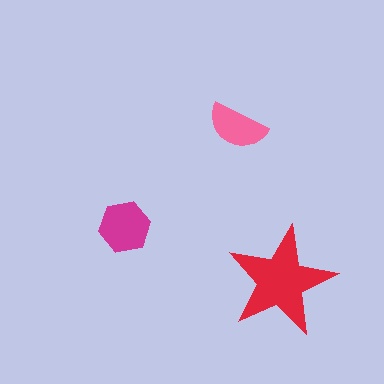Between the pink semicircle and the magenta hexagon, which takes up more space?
The magenta hexagon.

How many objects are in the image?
There are 3 objects in the image.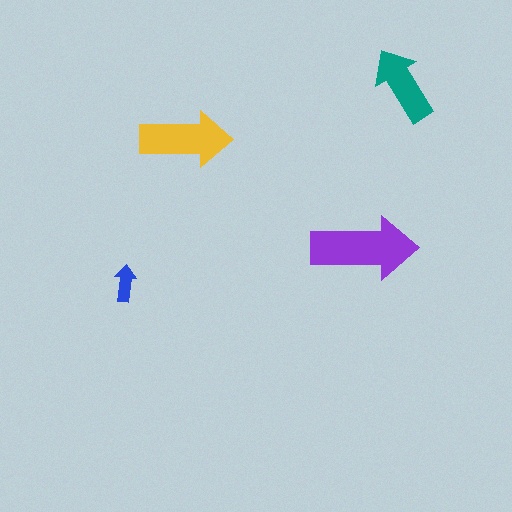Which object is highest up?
The teal arrow is topmost.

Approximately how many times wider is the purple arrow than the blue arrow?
About 3 times wider.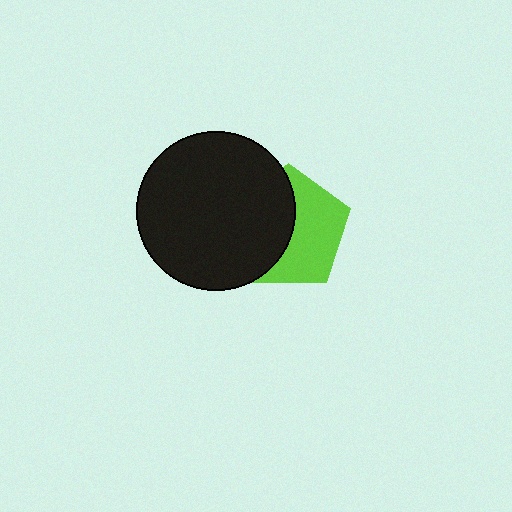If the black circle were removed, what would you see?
You would see the complete lime pentagon.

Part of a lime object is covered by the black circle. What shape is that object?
It is a pentagon.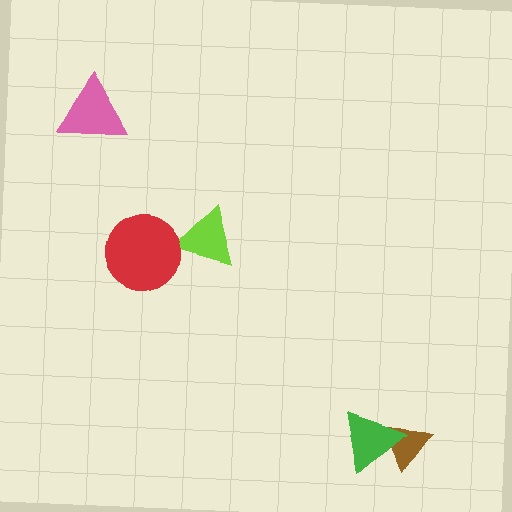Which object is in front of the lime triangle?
The red circle is in front of the lime triangle.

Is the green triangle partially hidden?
No, no other shape covers it.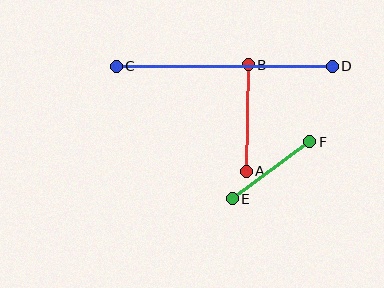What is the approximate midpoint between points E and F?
The midpoint is at approximately (271, 170) pixels.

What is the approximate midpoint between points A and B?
The midpoint is at approximately (247, 118) pixels.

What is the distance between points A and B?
The distance is approximately 106 pixels.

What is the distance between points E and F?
The distance is approximately 96 pixels.